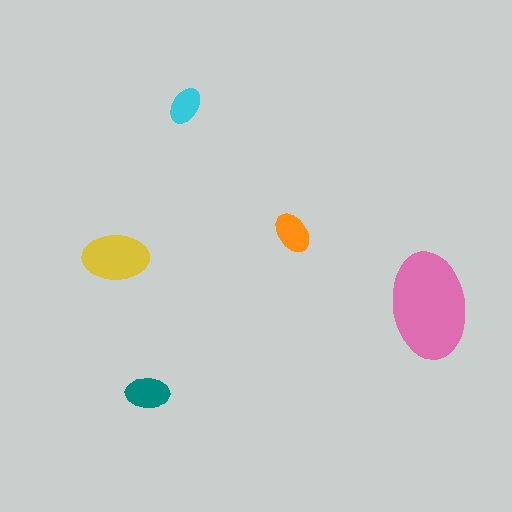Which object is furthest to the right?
The pink ellipse is rightmost.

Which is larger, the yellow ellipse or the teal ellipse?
The yellow one.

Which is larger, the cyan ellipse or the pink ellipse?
The pink one.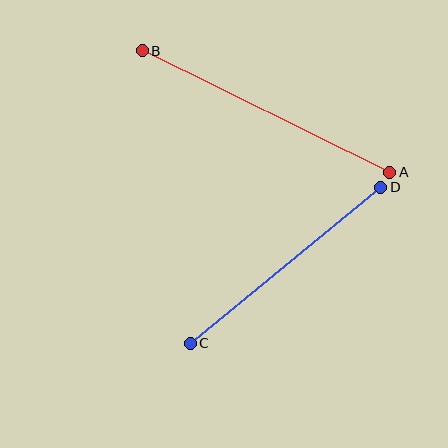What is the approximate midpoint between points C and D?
The midpoint is at approximately (286, 265) pixels.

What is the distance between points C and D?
The distance is approximately 246 pixels.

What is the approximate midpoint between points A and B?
The midpoint is at approximately (266, 111) pixels.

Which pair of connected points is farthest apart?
Points A and B are farthest apart.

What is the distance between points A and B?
The distance is approximately 276 pixels.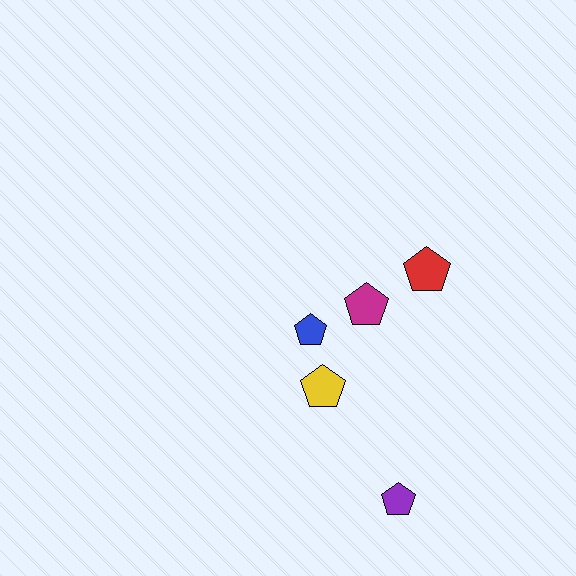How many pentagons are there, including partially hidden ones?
There are 5 pentagons.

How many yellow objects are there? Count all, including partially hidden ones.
There is 1 yellow object.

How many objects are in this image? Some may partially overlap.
There are 5 objects.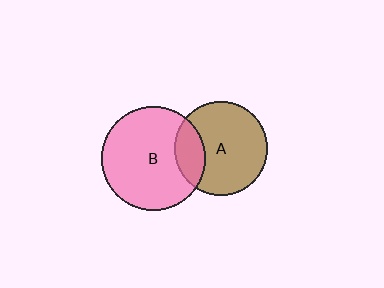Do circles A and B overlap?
Yes.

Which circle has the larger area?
Circle B (pink).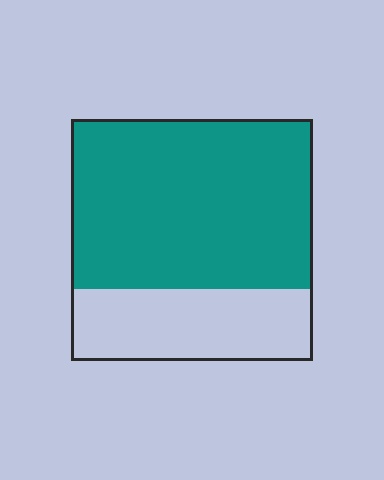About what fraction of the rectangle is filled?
About two thirds (2/3).